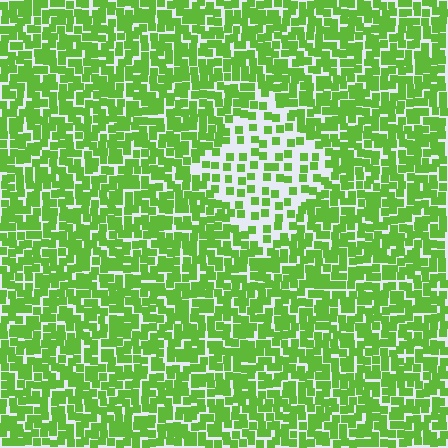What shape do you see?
I see a diamond.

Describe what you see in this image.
The image contains small lime elements arranged at two different densities. A diamond-shaped region is visible where the elements are less densely packed than the surrounding area.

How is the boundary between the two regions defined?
The boundary is defined by a change in element density (approximately 2.2x ratio). All elements are the same color, size, and shape.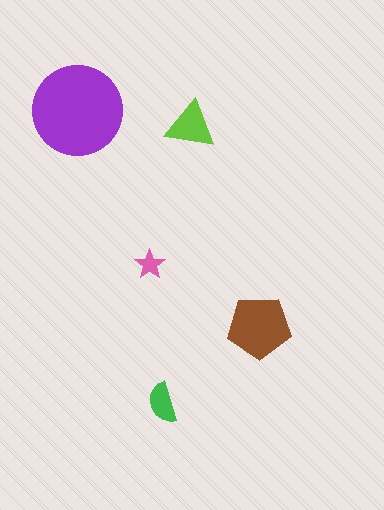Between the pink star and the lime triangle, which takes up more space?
The lime triangle.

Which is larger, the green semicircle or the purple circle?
The purple circle.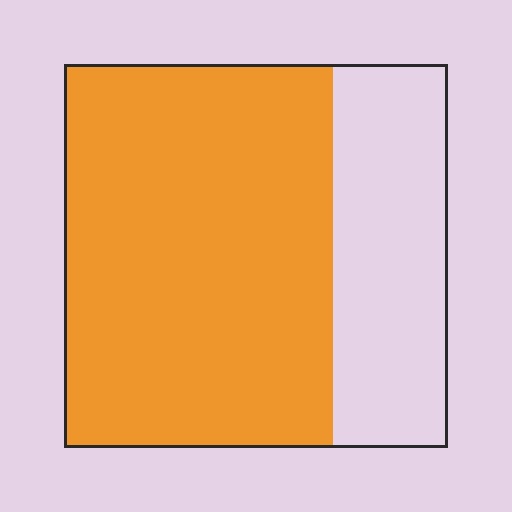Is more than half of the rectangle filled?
Yes.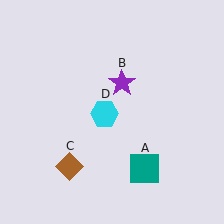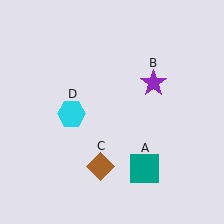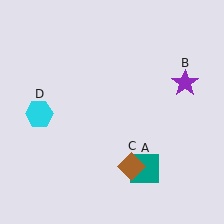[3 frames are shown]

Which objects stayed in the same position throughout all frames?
Teal square (object A) remained stationary.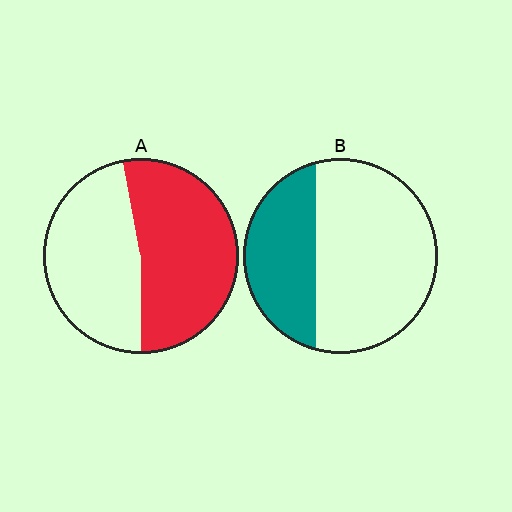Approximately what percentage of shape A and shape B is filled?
A is approximately 55% and B is approximately 35%.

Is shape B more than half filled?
No.